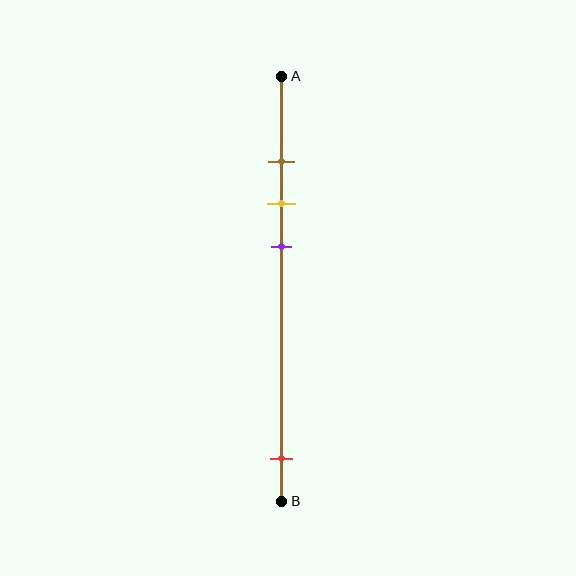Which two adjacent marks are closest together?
The brown and yellow marks are the closest adjacent pair.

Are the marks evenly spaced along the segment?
No, the marks are not evenly spaced.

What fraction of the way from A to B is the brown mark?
The brown mark is approximately 20% (0.2) of the way from A to B.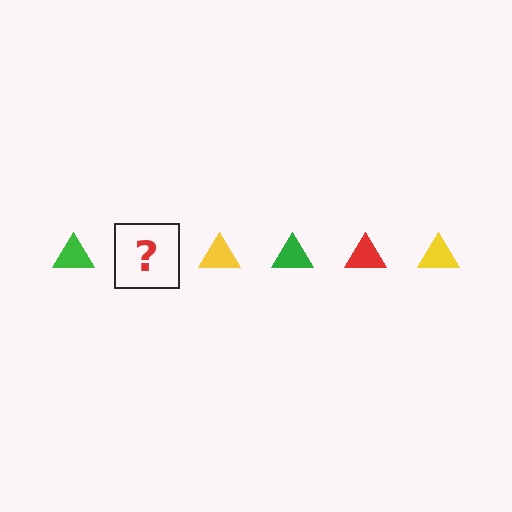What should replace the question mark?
The question mark should be replaced with a red triangle.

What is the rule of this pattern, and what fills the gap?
The rule is that the pattern cycles through green, red, yellow triangles. The gap should be filled with a red triangle.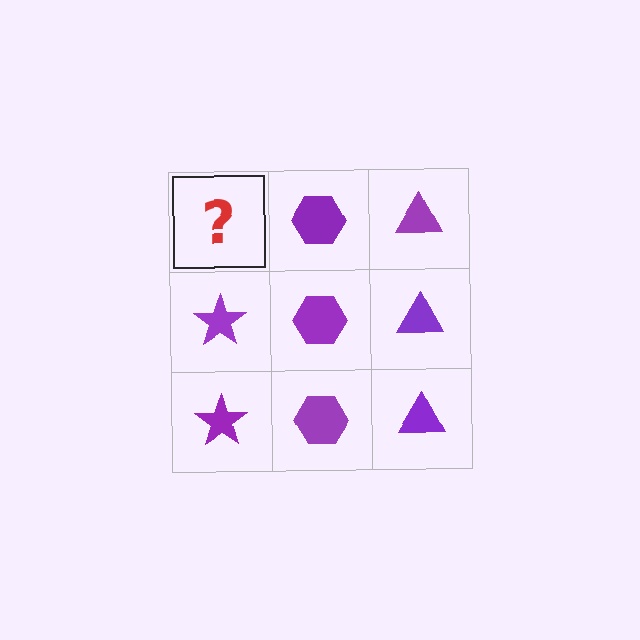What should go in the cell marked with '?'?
The missing cell should contain a purple star.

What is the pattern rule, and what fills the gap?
The rule is that each column has a consistent shape. The gap should be filled with a purple star.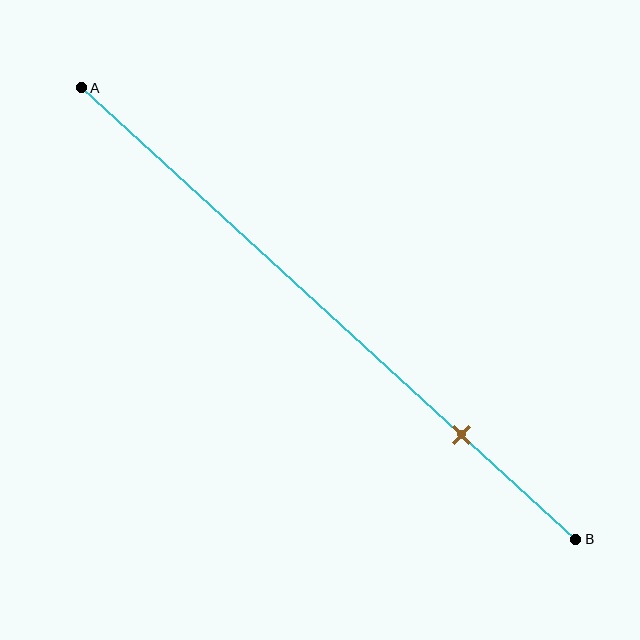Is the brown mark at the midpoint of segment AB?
No, the mark is at about 75% from A, not at the 50% midpoint.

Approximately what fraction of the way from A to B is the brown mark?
The brown mark is approximately 75% of the way from A to B.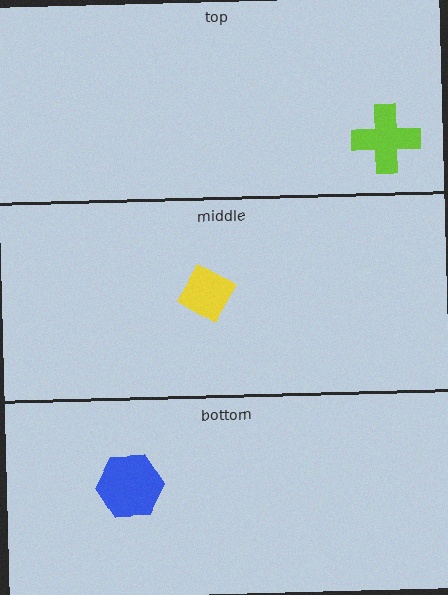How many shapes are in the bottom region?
1.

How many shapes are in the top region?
1.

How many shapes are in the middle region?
1.